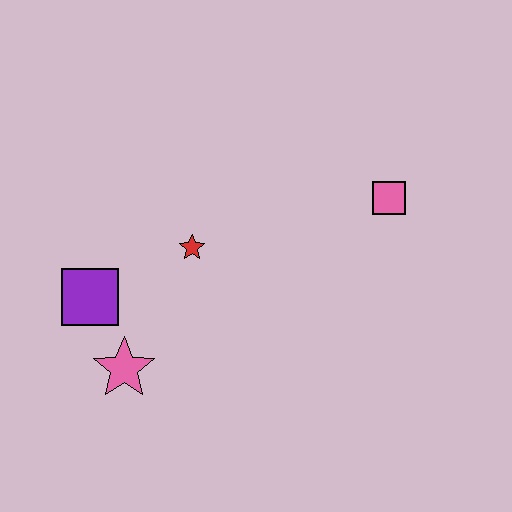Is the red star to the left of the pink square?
Yes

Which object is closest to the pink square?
The red star is closest to the pink square.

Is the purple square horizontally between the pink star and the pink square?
No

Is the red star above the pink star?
Yes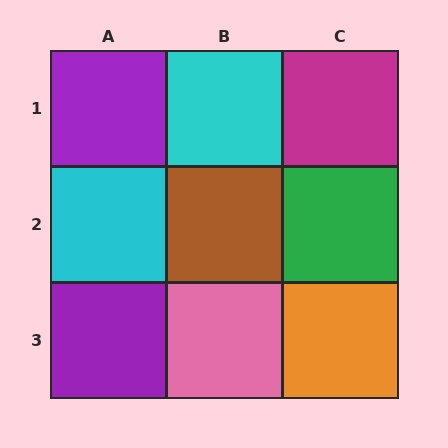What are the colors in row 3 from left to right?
Purple, pink, orange.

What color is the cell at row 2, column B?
Brown.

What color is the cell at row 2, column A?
Cyan.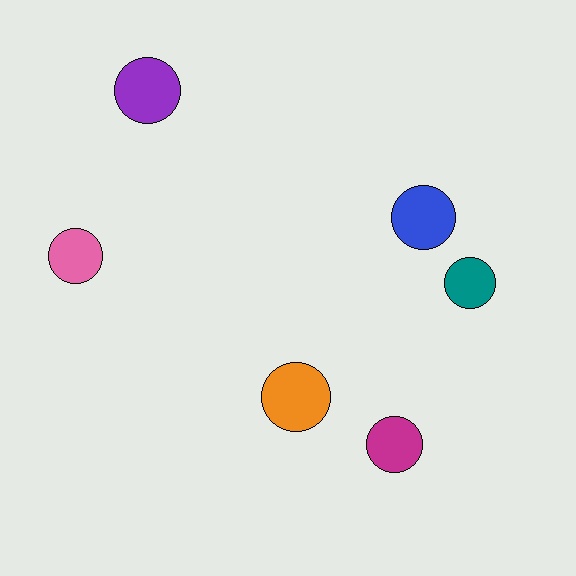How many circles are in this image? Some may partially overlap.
There are 6 circles.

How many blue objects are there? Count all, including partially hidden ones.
There is 1 blue object.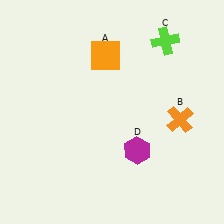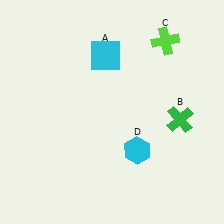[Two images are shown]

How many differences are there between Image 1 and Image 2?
There are 3 differences between the two images.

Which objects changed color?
A changed from orange to cyan. B changed from orange to green. D changed from magenta to cyan.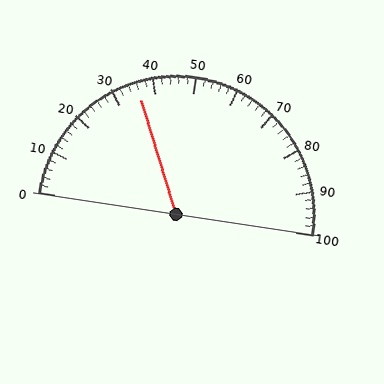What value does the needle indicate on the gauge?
The needle indicates approximately 36.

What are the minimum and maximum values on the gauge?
The gauge ranges from 0 to 100.